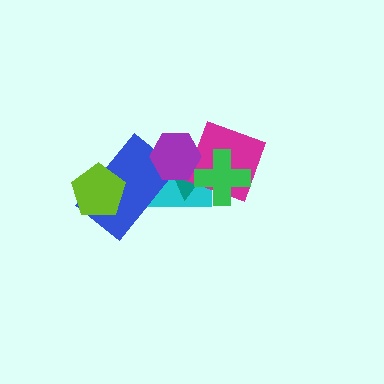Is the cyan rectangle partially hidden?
Yes, it is partially covered by another shape.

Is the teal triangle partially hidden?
Yes, it is partially covered by another shape.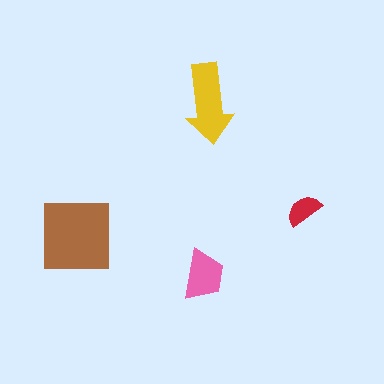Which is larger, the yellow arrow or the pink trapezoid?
The yellow arrow.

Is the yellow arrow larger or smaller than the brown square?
Smaller.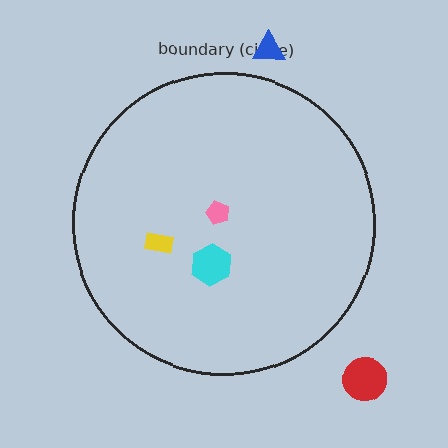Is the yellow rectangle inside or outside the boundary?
Inside.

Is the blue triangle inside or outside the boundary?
Outside.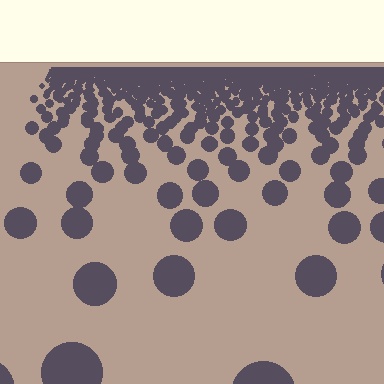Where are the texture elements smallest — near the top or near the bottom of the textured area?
Near the top.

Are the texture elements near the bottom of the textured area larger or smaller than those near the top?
Larger. Near the bottom, elements are closer to the viewer and appear at a bigger on-screen size.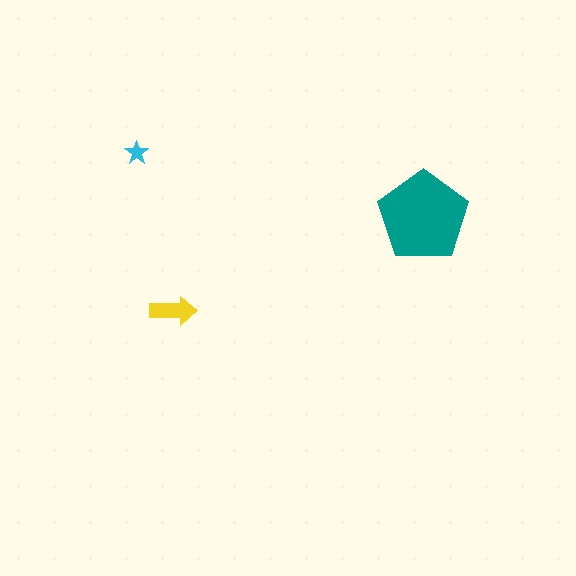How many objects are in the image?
There are 3 objects in the image.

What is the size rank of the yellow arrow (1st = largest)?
2nd.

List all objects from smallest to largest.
The cyan star, the yellow arrow, the teal pentagon.